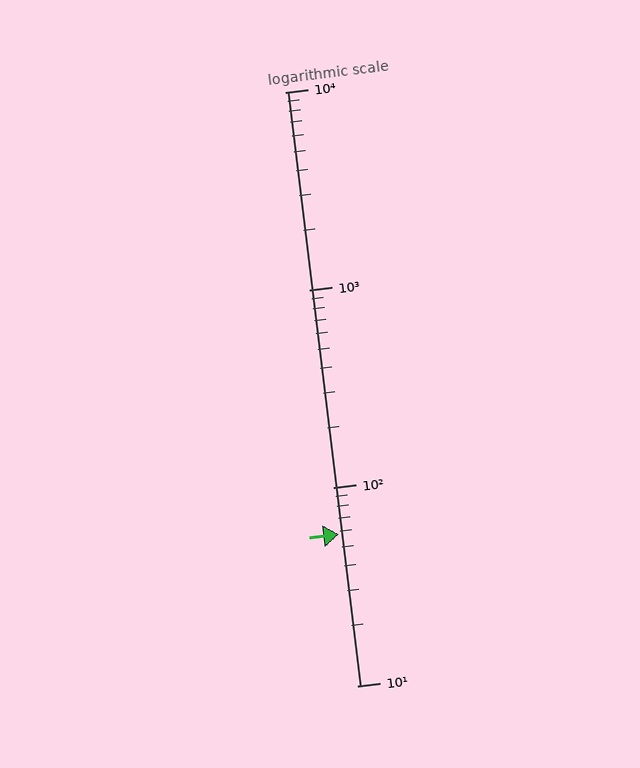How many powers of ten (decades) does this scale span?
The scale spans 3 decades, from 10 to 10000.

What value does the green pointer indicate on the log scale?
The pointer indicates approximately 58.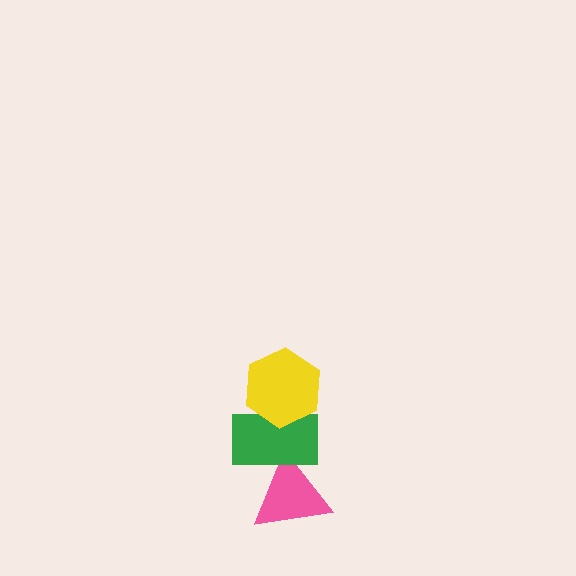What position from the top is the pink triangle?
The pink triangle is 3rd from the top.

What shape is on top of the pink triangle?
The green rectangle is on top of the pink triangle.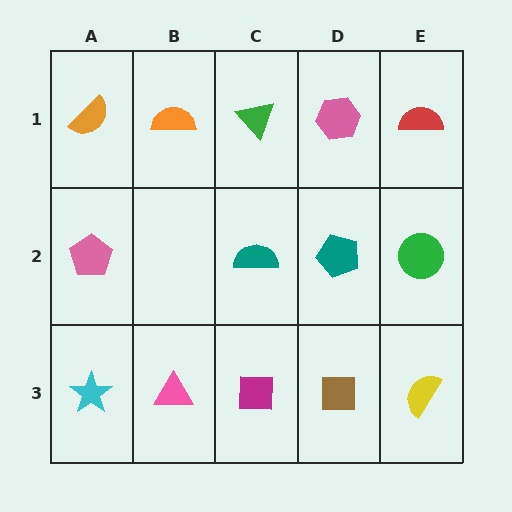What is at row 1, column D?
A pink hexagon.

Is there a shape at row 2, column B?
No, that cell is empty.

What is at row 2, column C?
A teal semicircle.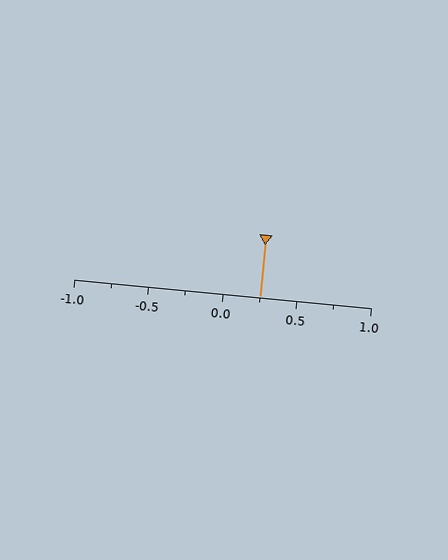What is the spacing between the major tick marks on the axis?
The major ticks are spaced 0.5 apart.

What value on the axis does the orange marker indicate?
The marker indicates approximately 0.25.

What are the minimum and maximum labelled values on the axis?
The axis runs from -1.0 to 1.0.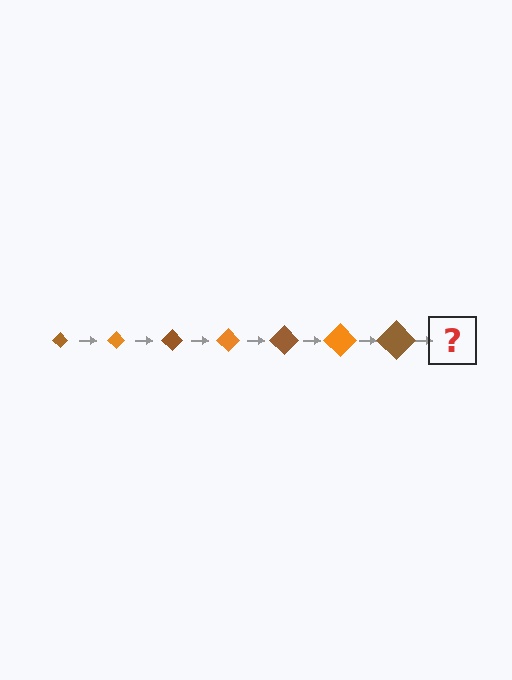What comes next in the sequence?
The next element should be an orange diamond, larger than the previous one.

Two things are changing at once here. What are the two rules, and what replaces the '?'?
The two rules are that the diamond grows larger each step and the color cycles through brown and orange. The '?' should be an orange diamond, larger than the previous one.